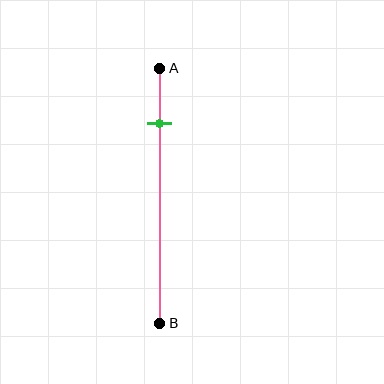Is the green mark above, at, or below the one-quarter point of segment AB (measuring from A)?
The green mark is above the one-quarter point of segment AB.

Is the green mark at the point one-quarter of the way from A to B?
No, the mark is at about 20% from A, not at the 25% one-quarter point.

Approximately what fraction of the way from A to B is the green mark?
The green mark is approximately 20% of the way from A to B.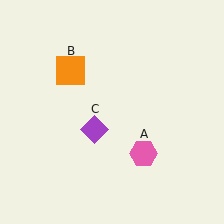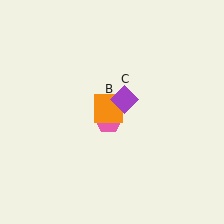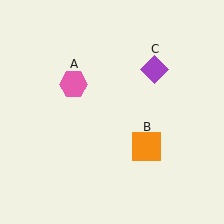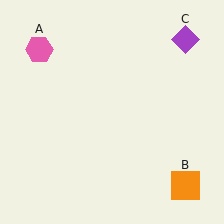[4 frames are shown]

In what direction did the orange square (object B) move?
The orange square (object B) moved down and to the right.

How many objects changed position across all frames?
3 objects changed position: pink hexagon (object A), orange square (object B), purple diamond (object C).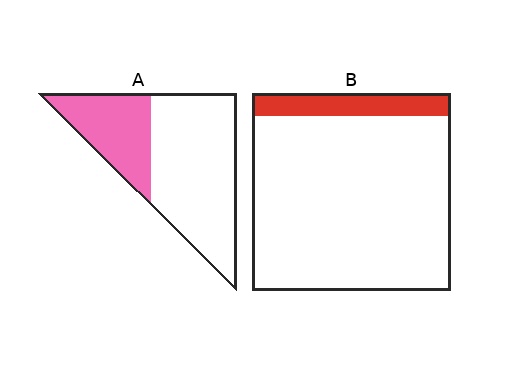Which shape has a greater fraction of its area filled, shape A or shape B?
Shape A.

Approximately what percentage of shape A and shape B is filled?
A is approximately 30% and B is approximately 10%.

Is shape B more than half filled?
No.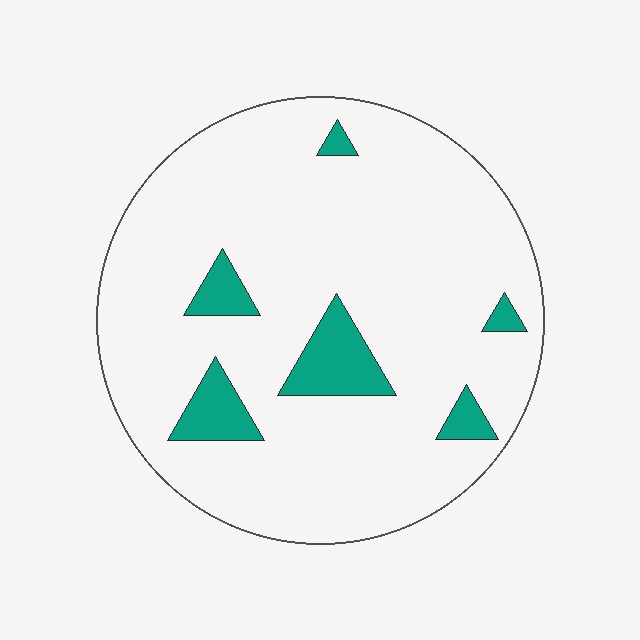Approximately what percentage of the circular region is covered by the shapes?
Approximately 10%.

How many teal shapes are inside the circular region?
6.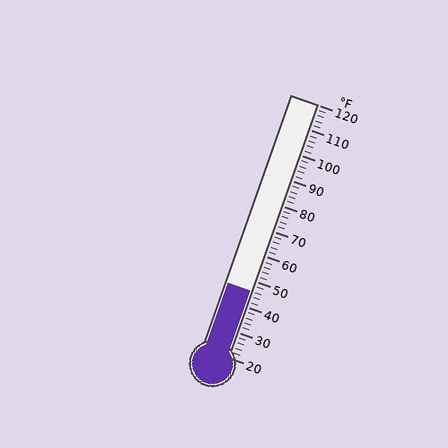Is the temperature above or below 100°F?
The temperature is below 100°F.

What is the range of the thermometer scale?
The thermometer scale ranges from 20°F to 120°F.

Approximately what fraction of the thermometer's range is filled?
The thermometer is filled to approximately 25% of its range.